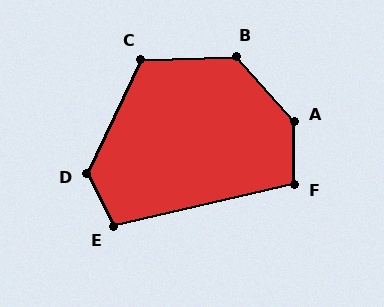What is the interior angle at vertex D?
Approximately 128 degrees (obtuse).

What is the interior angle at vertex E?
Approximately 104 degrees (obtuse).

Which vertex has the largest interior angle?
A, at approximately 139 degrees.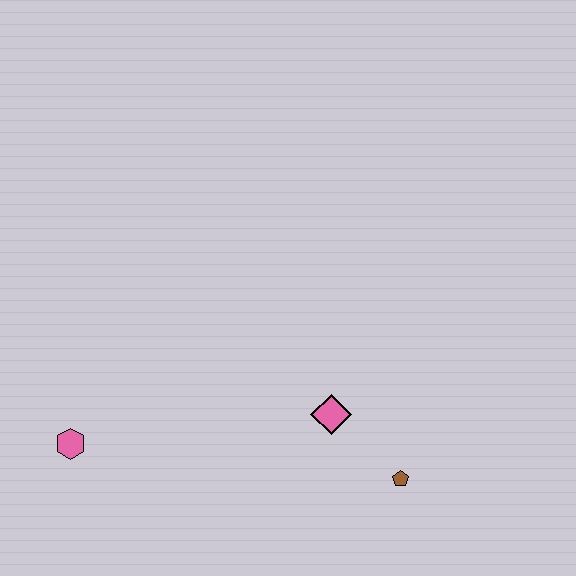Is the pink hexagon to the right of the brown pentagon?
No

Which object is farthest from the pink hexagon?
The brown pentagon is farthest from the pink hexagon.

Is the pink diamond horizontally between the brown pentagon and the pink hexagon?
Yes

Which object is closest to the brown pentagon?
The pink diamond is closest to the brown pentagon.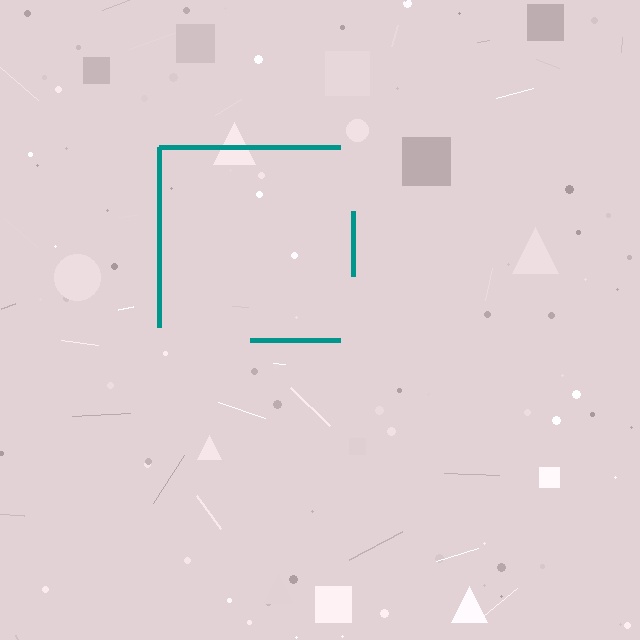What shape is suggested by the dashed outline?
The dashed outline suggests a square.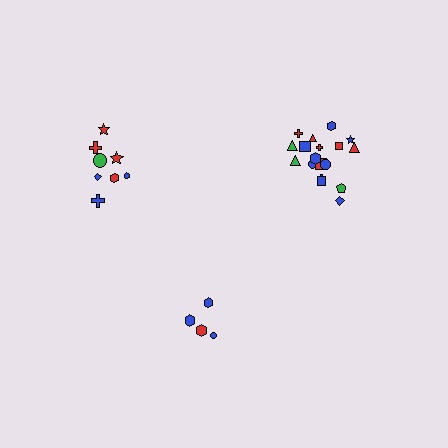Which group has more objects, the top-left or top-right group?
The top-right group.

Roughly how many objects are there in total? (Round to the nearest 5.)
Roughly 30 objects in total.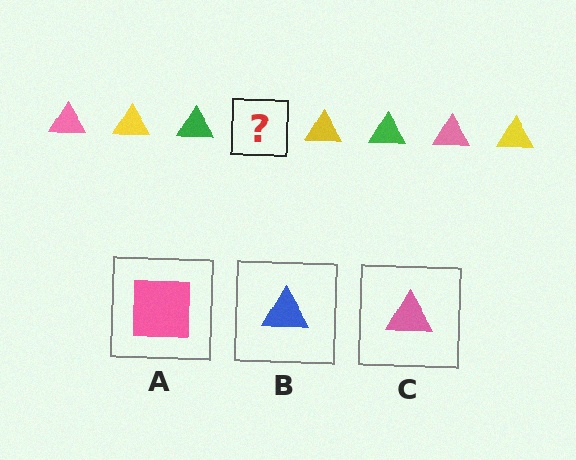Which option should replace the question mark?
Option C.